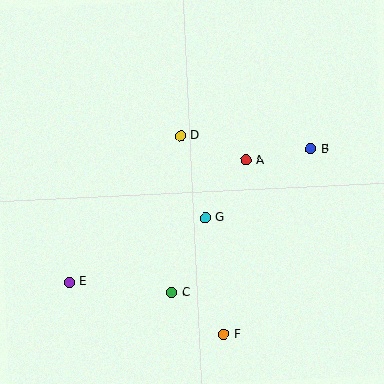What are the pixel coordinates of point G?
Point G is at (205, 218).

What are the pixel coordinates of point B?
Point B is at (311, 149).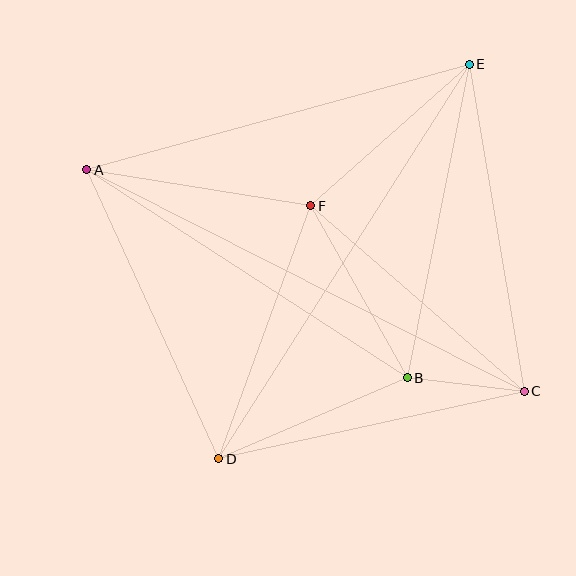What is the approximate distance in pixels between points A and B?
The distance between A and B is approximately 382 pixels.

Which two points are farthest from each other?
Points A and C are farthest from each other.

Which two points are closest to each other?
Points B and C are closest to each other.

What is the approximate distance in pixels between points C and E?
The distance between C and E is approximately 331 pixels.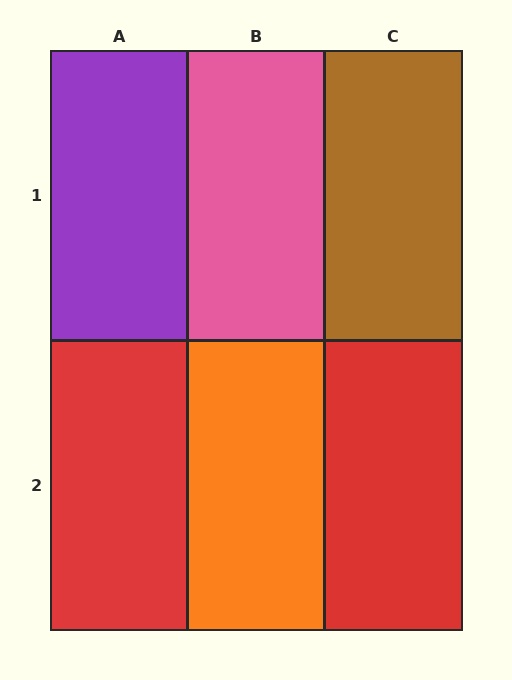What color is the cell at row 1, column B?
Pink.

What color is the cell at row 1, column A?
Purple.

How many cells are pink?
1 cell is pink.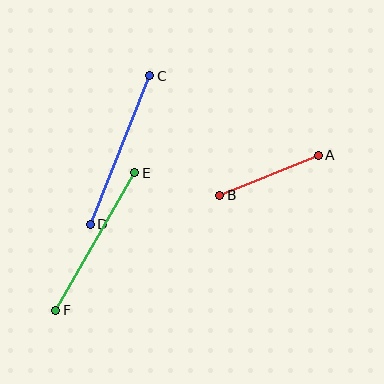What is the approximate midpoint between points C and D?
The midpoint is at approximately (120, 150) pixels.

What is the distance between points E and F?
The distance is approximately 158 pixels.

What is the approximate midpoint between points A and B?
The midpoint is at approximately (269, 175) pixels.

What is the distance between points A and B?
The distance is approximately 106 pixels.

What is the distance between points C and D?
The distance is approximately 160 pixels.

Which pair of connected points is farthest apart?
Points C and D are farthest apart.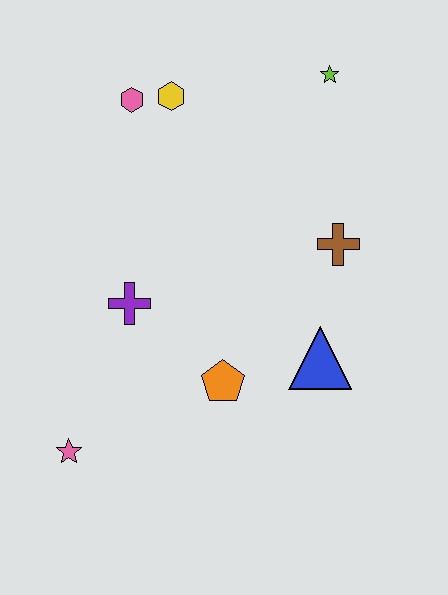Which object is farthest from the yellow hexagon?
The pink star is farthest from the yellow hexagon.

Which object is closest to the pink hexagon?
The yellow hexagon is closest to the pink hexagon.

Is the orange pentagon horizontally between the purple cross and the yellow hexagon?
No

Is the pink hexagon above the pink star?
Yes